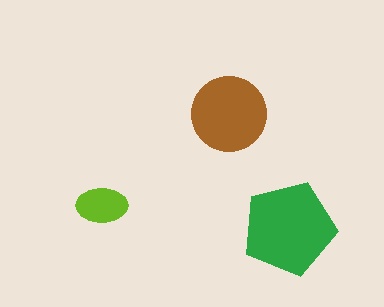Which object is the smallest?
The lime ellipse.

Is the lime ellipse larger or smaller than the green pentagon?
Smaller.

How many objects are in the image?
There are 3 objects in the image.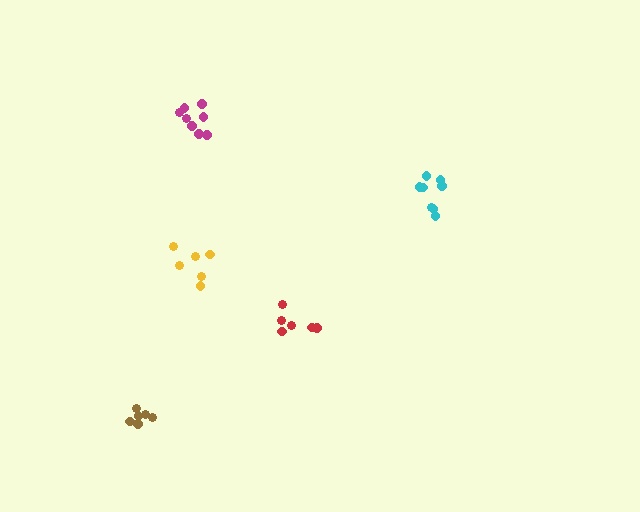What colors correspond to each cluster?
The clusters are colored: brown, yellow, cyan, magenta, red.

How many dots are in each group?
Group 1: 6 dots, Group 2: 6 dots, Group 3: 8 dots, Group 4: 8 dots, Group 5: 6 dots (34 total).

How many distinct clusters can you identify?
There are 5 distinct clusters.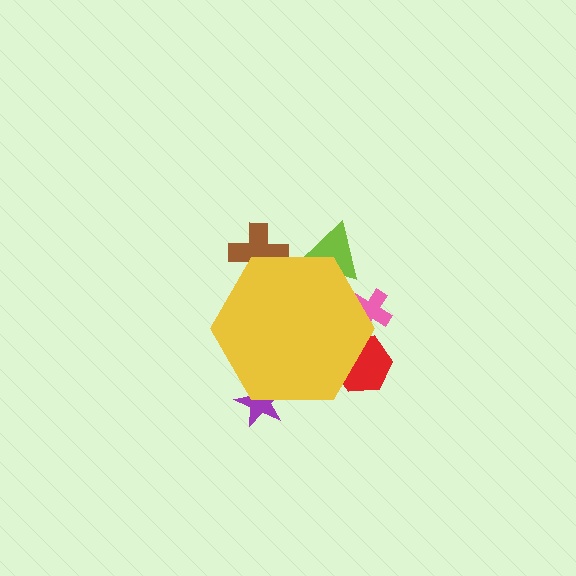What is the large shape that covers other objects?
A yellow hexagon.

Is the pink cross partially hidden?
Yes, the pink cross is partially hidden behind the yellow hexagon.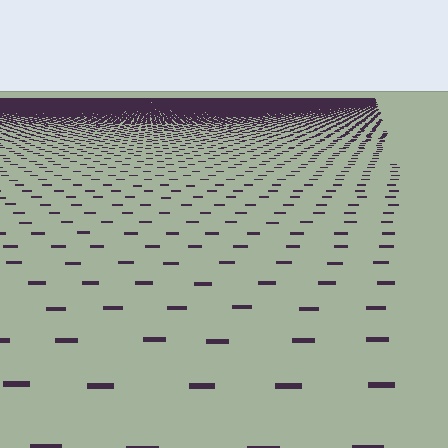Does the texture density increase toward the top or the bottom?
Density increases toward the top.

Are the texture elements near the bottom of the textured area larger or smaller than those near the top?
Larger. Near the bottom, elements are closer to the viewer and appear at a bigger on-screen size.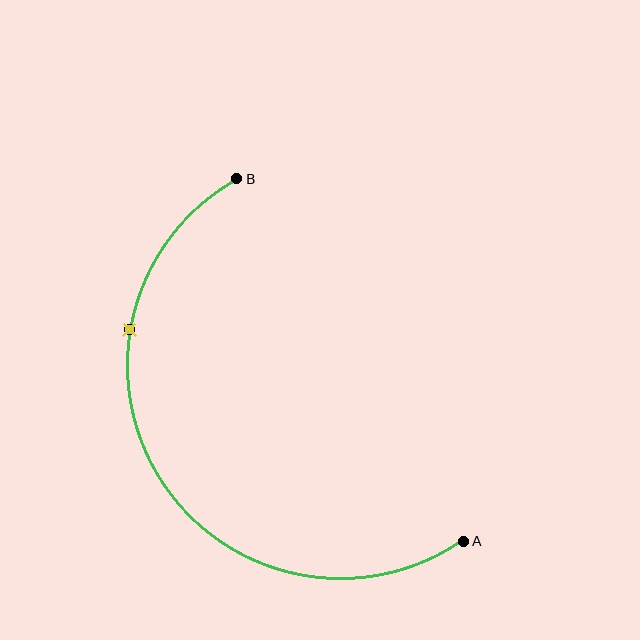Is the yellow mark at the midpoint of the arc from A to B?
No. The yellow mark lies on the arc but is closer to endpoint B. The arc midpoint would be at the point on the curve equidistant along the arc from both A and B.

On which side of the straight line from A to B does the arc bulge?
The arc bulges to the left of the straight line connecting A and B.